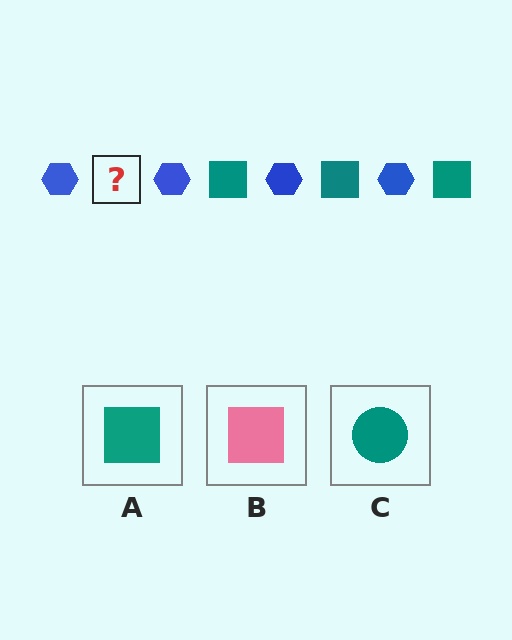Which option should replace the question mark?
Option A.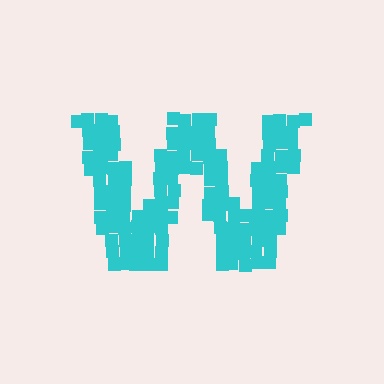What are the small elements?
The small elements are squares.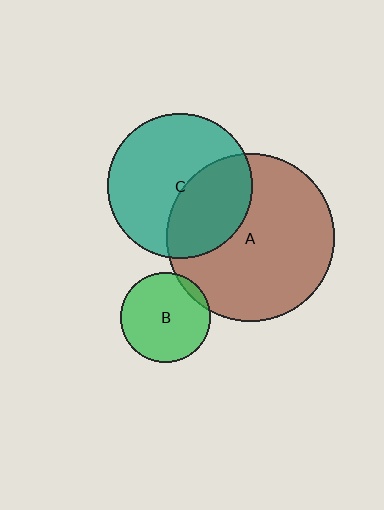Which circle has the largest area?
Circle A (brown).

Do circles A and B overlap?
Yes.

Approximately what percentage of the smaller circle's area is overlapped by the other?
Approximately 5%.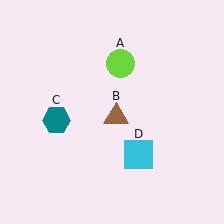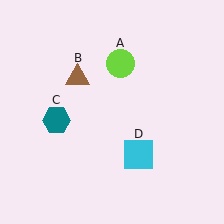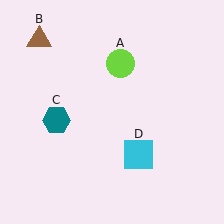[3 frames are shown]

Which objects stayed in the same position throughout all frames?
Lime circle (object A) and teal hexagon (object C) and cyan square (object D) remained stationary.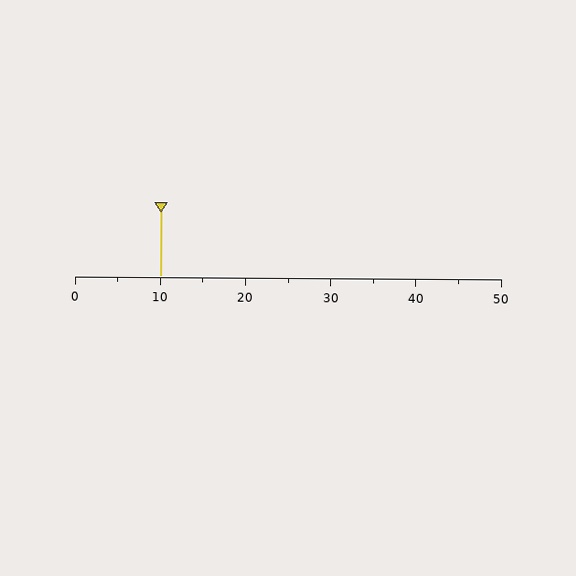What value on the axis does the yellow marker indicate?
The marker indicates approximately 10.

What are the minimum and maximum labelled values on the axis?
The axis runs from 0 to 50.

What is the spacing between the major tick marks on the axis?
The major ticks are spaced 10 apart.